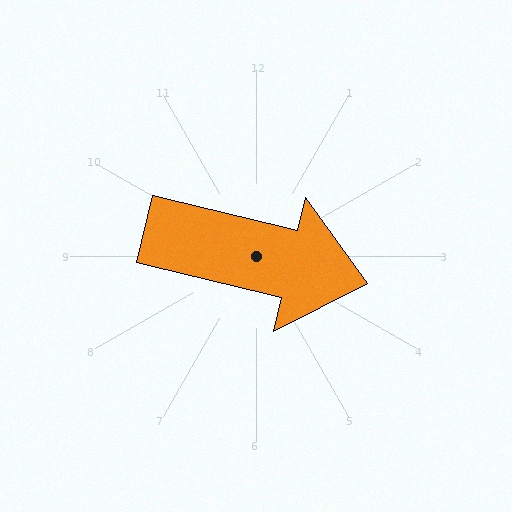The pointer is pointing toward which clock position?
Roughly 3 o'clock.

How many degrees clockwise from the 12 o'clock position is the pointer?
Approximately 104 degrees.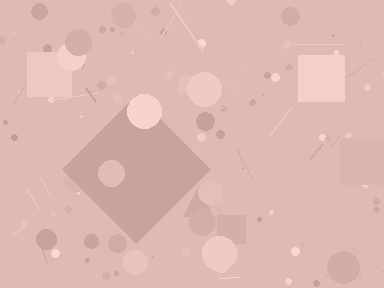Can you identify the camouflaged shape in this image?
The camouflaged shape is a diamond.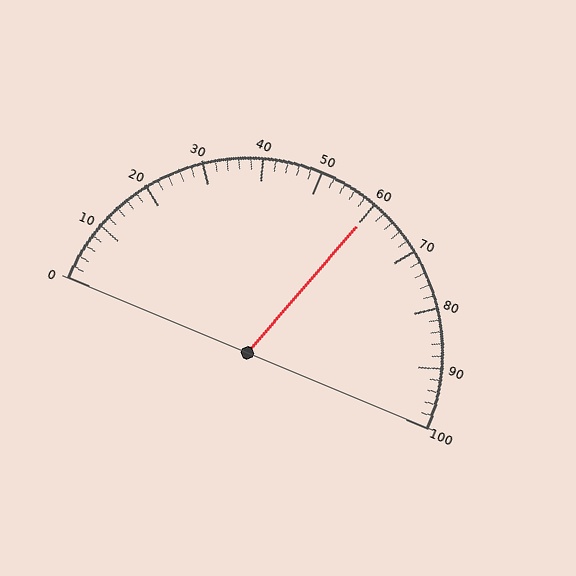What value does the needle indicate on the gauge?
The needle indicates approximately 60.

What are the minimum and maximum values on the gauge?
The gauge ranges from 0 to 100.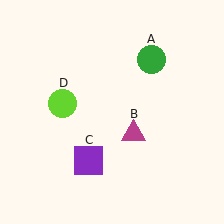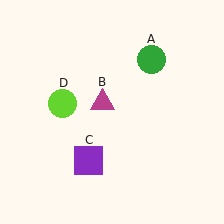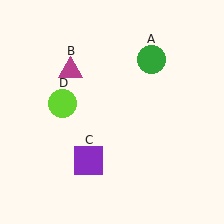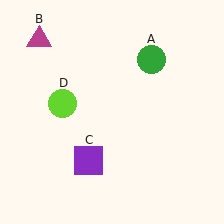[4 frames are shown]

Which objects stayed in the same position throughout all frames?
Green circle (object A) and purple square (object C) and lime circle (object D) remained stationary.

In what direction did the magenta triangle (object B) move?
The magenta triangle (object B) moved up and to the left.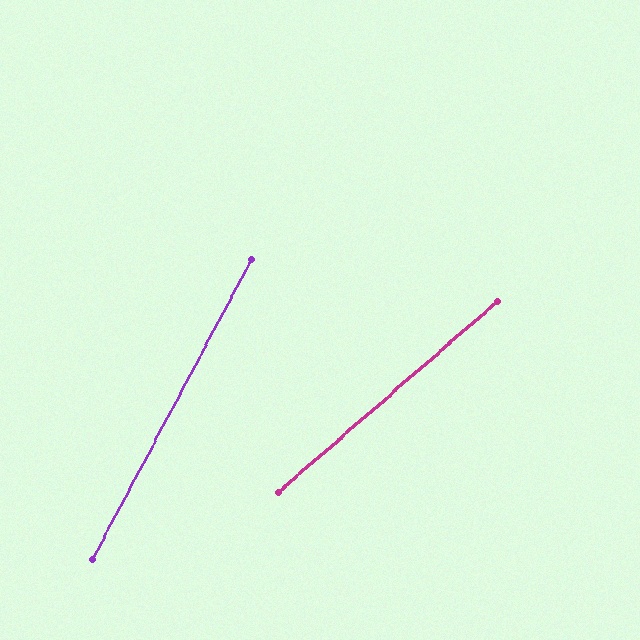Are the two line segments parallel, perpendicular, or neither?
Neither parallel nor perpendicular — they differ by about 21°.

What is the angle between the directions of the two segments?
Approximately 21 degrees.